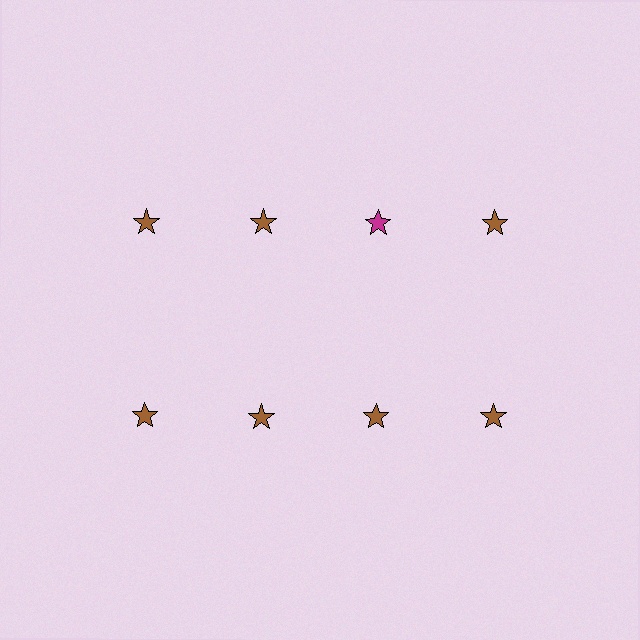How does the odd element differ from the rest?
It has a different color: magenta instead of brown.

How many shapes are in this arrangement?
There are 8 shapes arranged in a grid pattern.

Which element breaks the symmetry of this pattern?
The magenta star in the top row, center column breaks the symmetry. All other shapes are brown stars.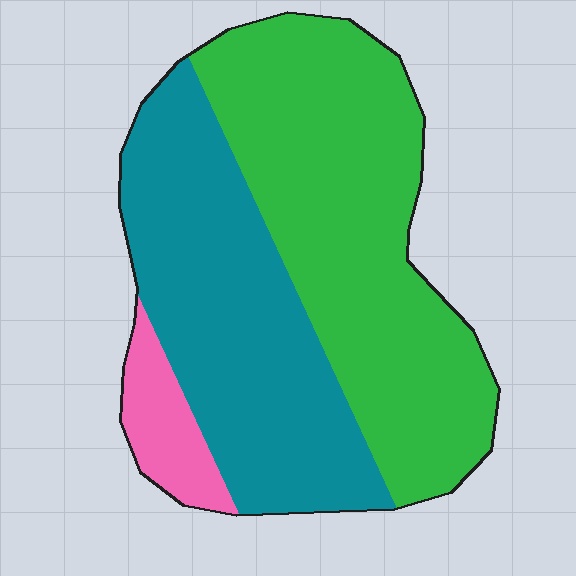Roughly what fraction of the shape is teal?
Teal takes up about two fifths (2/5) of the shape.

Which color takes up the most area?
Green, at roughly 50%.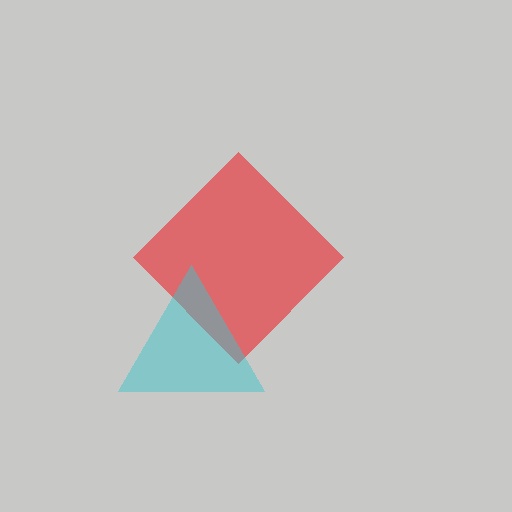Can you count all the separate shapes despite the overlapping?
Yes, there are 2 separate shapes.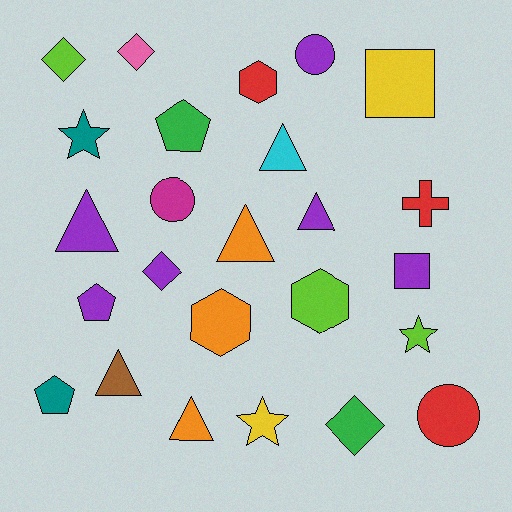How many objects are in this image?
There are 25 objects.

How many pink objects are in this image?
There is 1 pink object.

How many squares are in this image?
There are 2 squares.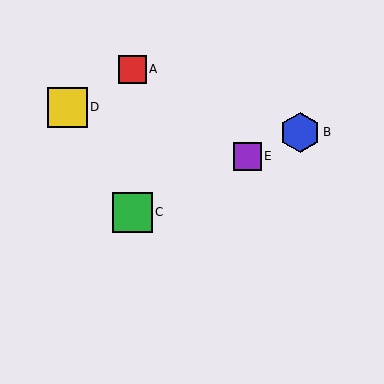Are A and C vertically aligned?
Yes, both are at x≈132.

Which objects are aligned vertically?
Objects A, C are aligned vertically.